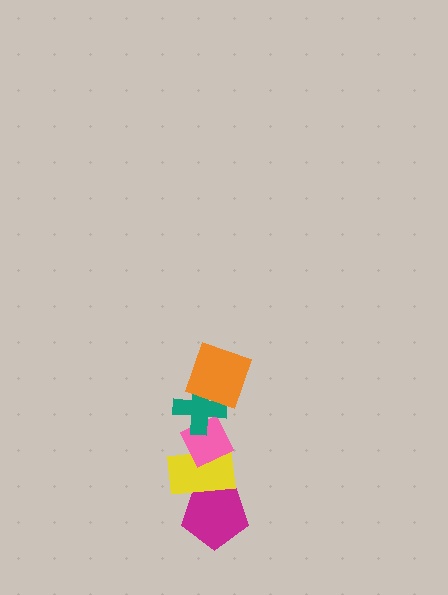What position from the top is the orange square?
The orange square is 1st from the top.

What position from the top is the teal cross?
The teal cross is 2nd from the top.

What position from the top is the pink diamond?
The pink diamond is 3rd from the top.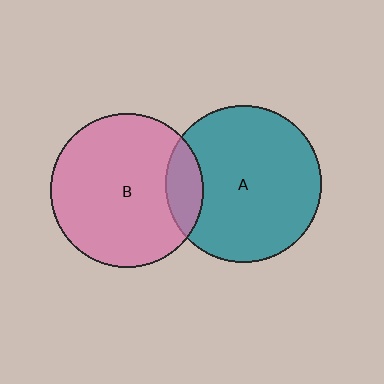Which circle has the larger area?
Circle A (teal).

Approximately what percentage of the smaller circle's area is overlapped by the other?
Approximately 15%.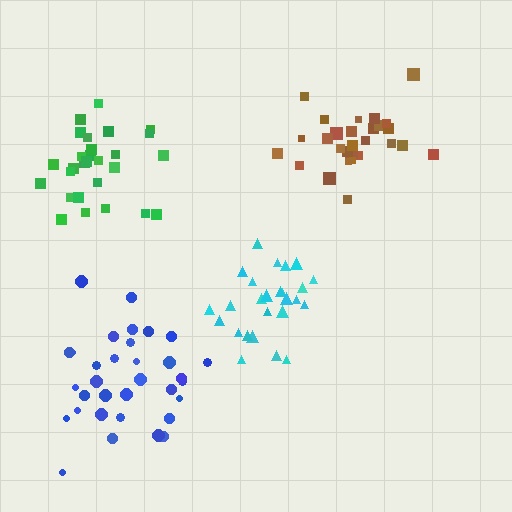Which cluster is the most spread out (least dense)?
Blue.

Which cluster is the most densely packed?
Brown.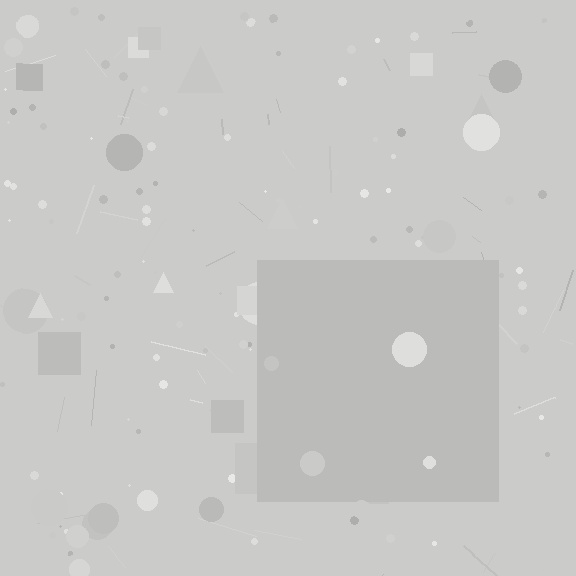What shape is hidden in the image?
A square is hidden in the image.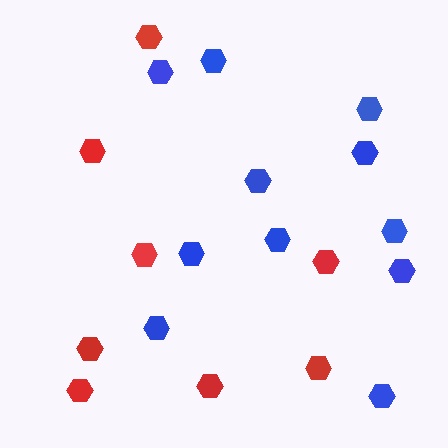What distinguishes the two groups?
There are 2 groups: one group of blue hexagons (11) and one group of red hexagons (8).